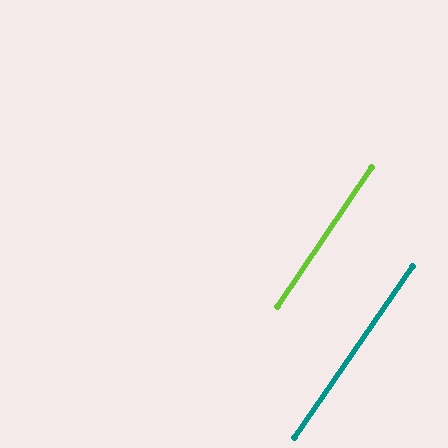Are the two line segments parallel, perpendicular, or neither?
Parallel — their directions differ by only 0.3°.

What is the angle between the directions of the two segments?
Approximately 0 degrees.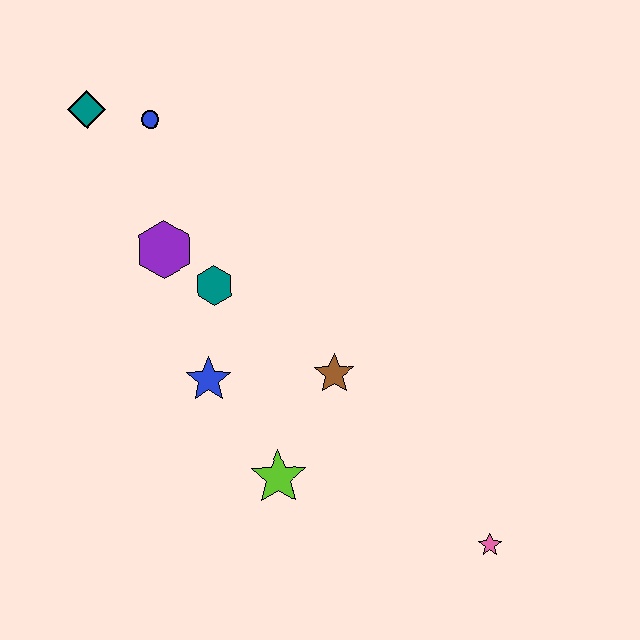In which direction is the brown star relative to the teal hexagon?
The brown star is to the right of the teal hexagon.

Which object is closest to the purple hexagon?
The teal hexagon is closest to the purple hexagon.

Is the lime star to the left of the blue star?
No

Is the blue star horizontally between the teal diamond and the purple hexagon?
No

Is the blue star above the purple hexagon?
No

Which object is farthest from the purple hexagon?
The pink star is farthest from the purple hexagon.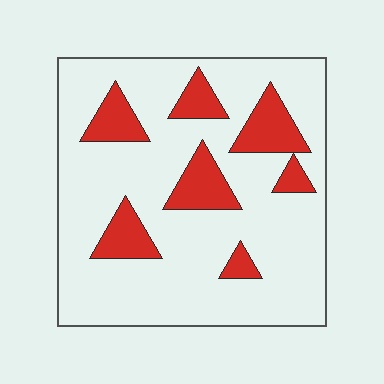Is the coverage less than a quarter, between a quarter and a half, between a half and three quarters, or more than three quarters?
Less than a quarter.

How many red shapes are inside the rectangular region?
7.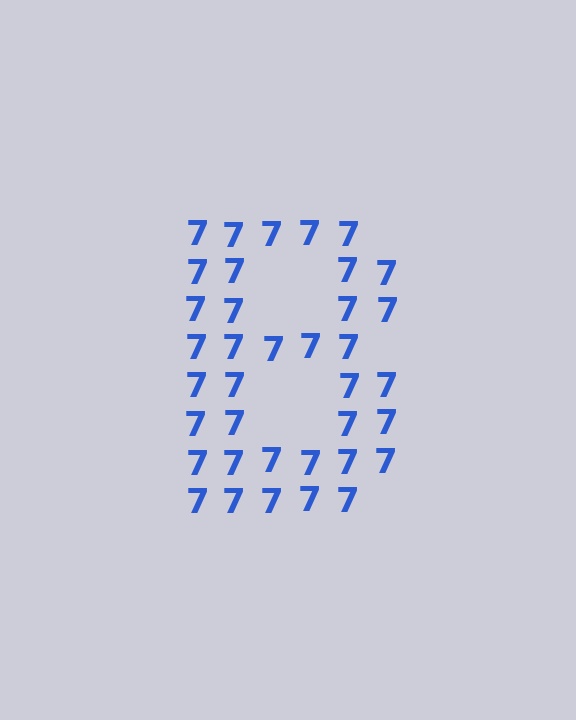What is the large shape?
The large shape is the letter B.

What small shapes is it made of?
It is made of small digit 7's.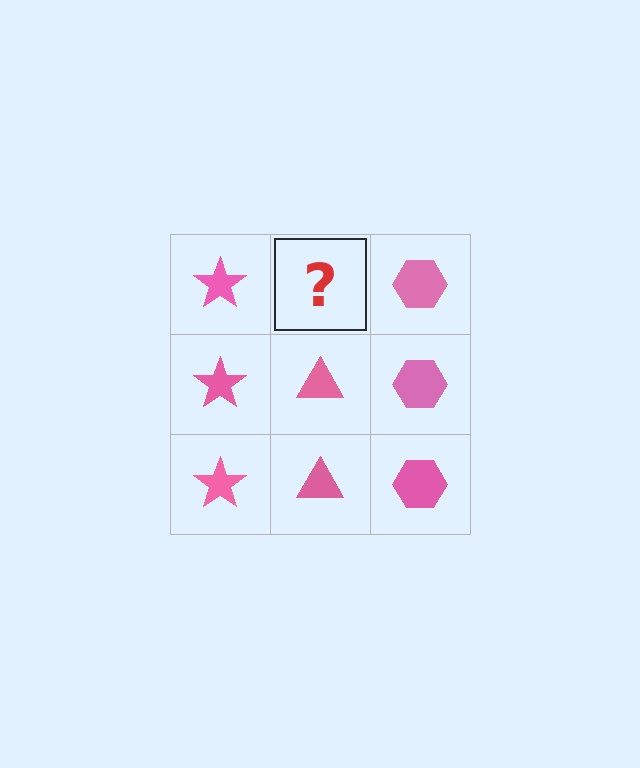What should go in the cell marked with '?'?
The missing cell should contain a pink triangle.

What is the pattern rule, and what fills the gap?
The rule is that each column has a consistent shape. The gap should be filled with a pink triangle.